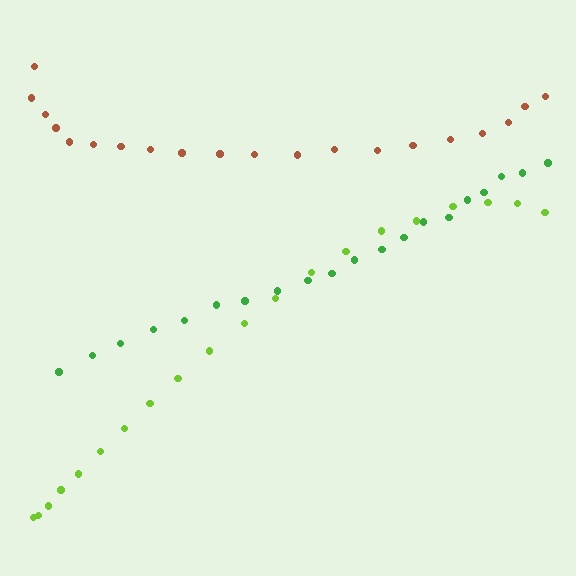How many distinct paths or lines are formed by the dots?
There are 3 distinct paths.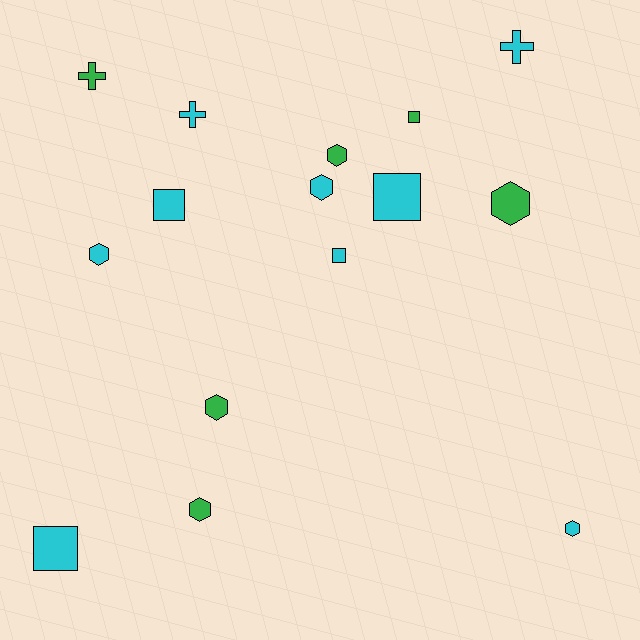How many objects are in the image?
There are 15 objects.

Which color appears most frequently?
Cyan, with 9 objects.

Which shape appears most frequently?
Hexagon, with 7 objects.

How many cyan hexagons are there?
There are 3 cyan hexagons.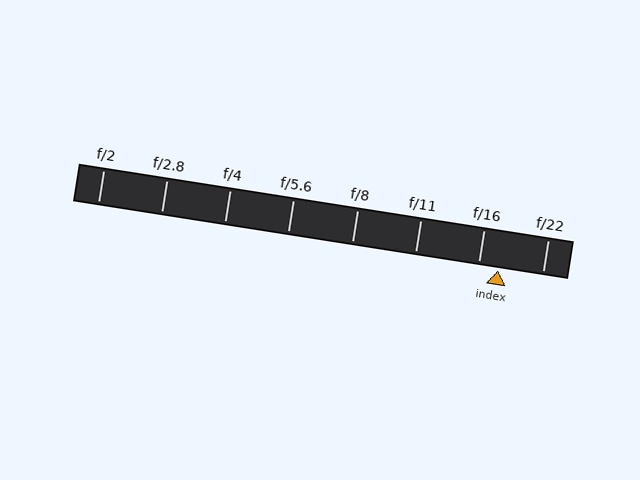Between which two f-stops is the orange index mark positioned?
The index mark is between f/16 and f/22.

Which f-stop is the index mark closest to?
The index mark is closest to f/16.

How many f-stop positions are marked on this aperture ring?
There are 8 f-stop positions marked.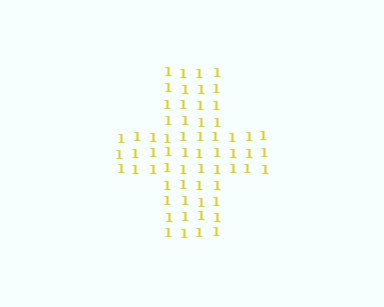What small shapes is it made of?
It is made of small digit 1's.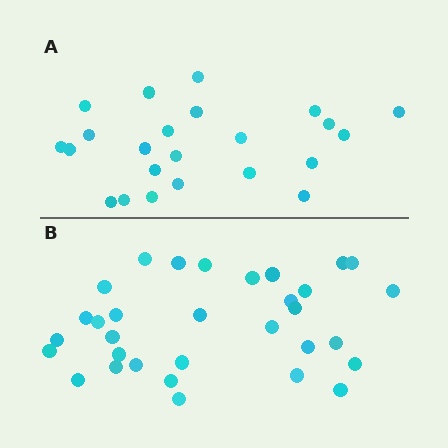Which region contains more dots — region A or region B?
Region B (the bottom region) has more dots.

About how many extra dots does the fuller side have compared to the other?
Region B has roughly 8 or so more dots than region A.